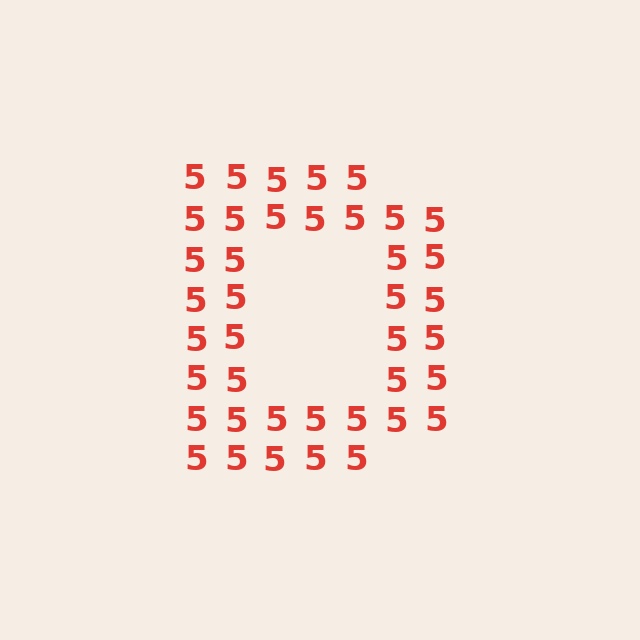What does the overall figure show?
The overall figure shows the letter D.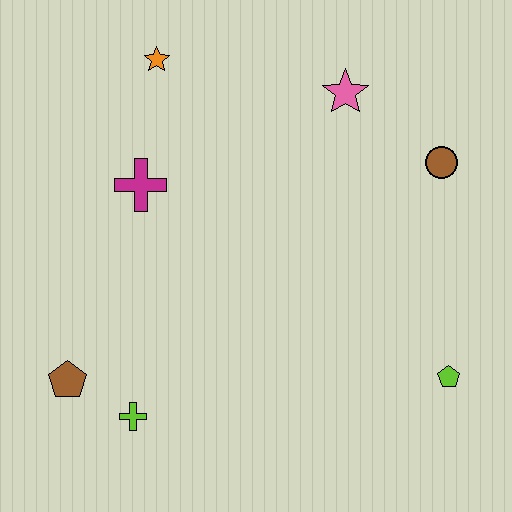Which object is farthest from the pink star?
The brown pentagon is farthest from the pink star.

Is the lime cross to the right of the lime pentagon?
No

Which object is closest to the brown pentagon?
The lime cross is closest to the brown pentagon.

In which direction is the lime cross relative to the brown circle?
The lime cross is to the left of the brown circle.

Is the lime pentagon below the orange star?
Yes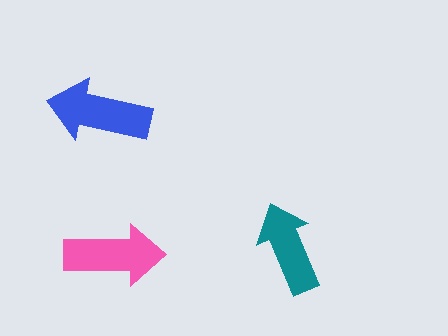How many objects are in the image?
There are 3 objects in the image.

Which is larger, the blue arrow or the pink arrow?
The blue one.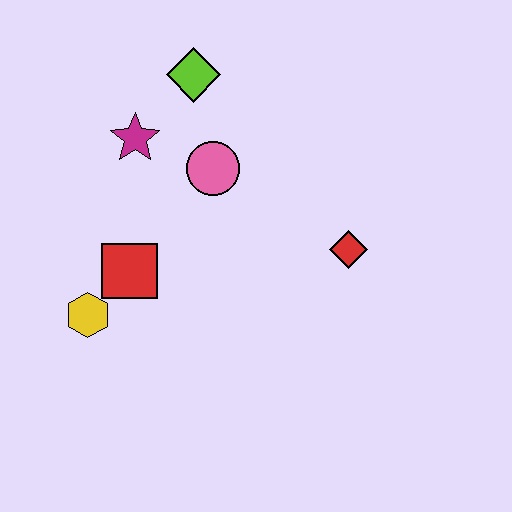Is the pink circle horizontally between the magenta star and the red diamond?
Yes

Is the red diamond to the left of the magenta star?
No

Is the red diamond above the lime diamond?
No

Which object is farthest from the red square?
The red diamond is farthest from the red square.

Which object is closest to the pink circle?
The magenta star is closest to the pink circle.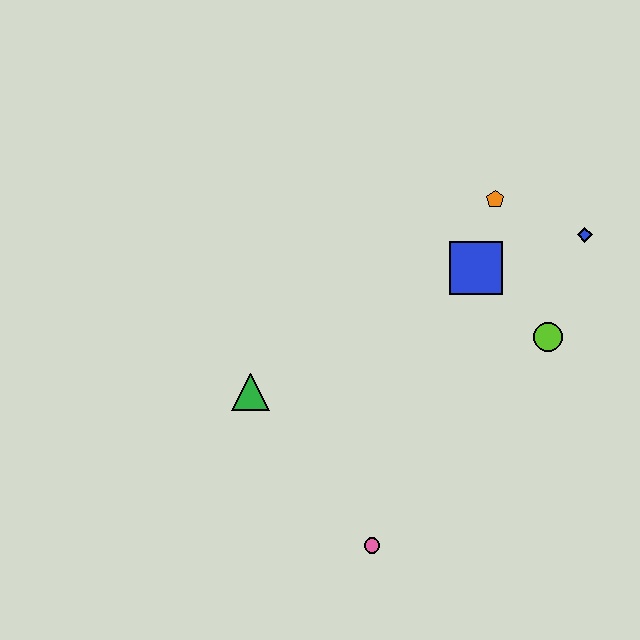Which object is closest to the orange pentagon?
The blue square is closest to the orange pentagon.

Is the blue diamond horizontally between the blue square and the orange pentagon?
No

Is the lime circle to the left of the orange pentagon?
No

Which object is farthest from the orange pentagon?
The pink circle is farthest from the orange pentagon.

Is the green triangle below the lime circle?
Yes